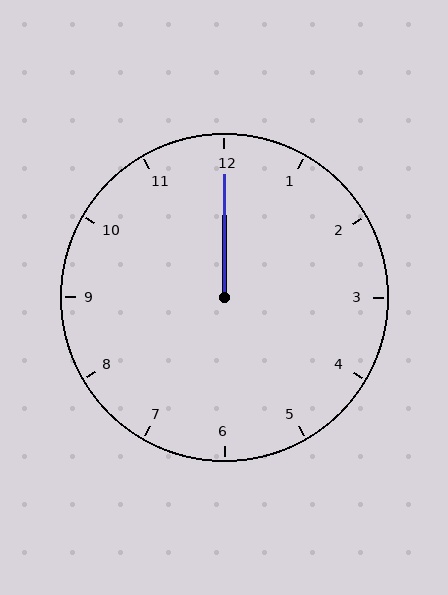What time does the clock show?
12:00.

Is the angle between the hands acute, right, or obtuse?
It is acute.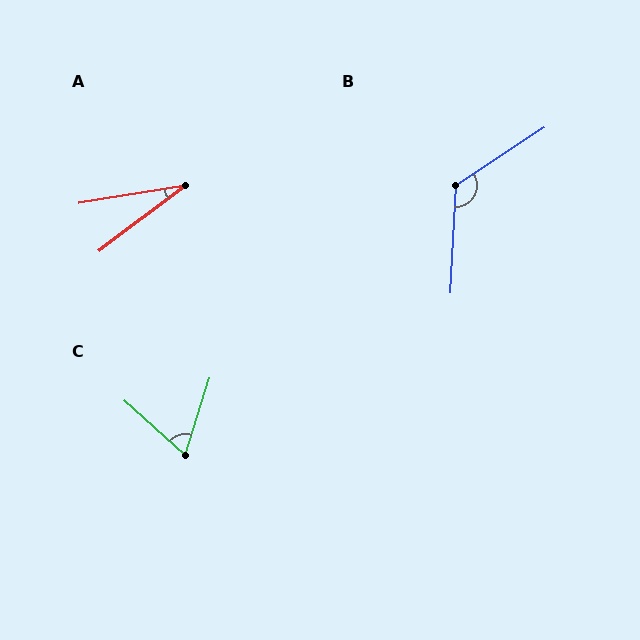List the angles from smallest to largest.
A (28°), C (65°), B (126°).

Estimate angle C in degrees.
Approximately 65 degrees.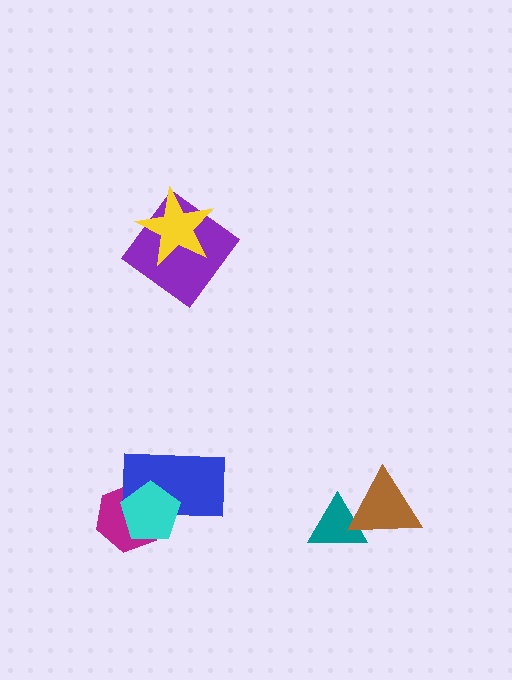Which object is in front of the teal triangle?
The brown triangle is in front of the teal triangle.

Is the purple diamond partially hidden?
Yes, it is partially covered by another shape.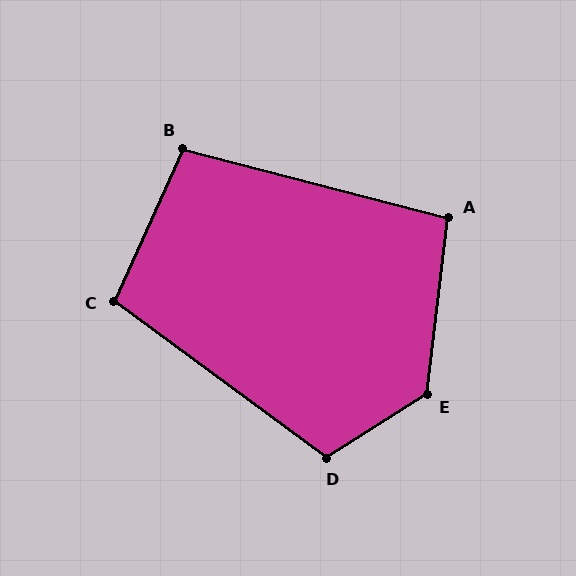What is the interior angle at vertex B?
Approximately 100 degrees (obtuse).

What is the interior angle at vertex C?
Approximately 102 degrees (obtuse).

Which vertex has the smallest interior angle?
A, at approximately 98 degrees.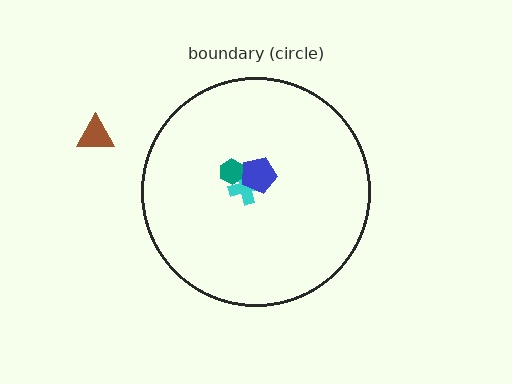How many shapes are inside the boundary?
3 inside, 1 outside.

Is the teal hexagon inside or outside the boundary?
Inside.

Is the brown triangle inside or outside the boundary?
Outside.